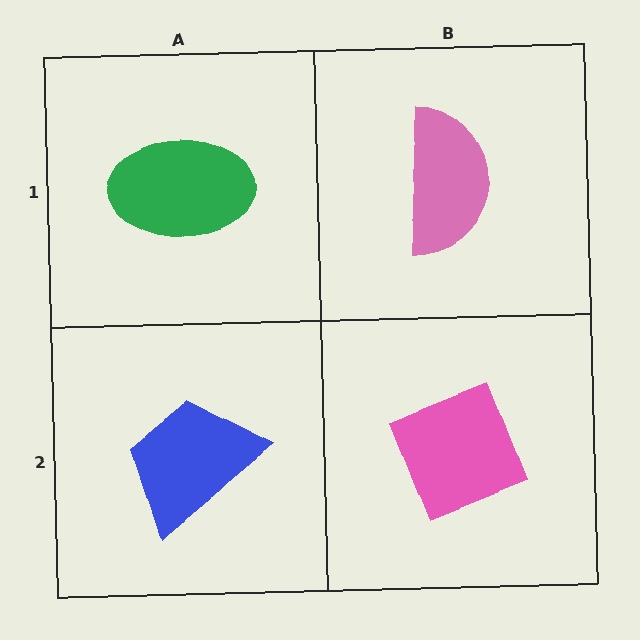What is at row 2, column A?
A blue trapezoid.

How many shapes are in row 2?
2 shapes.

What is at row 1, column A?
A green ellipse.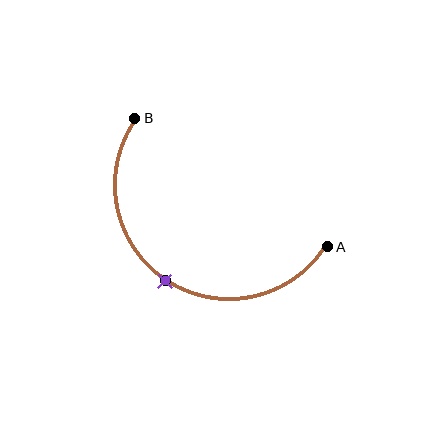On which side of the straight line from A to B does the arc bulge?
The arc bulges below and to the left of the straight line connecting A and B.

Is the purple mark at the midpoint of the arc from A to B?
Yes. The purple mark lies on the arc at equal arc-length from both A and B — it is the arc midpoint.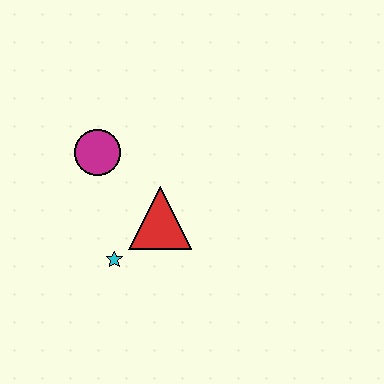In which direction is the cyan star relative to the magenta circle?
The cyan star is below the magenta circle.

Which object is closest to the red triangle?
The cyan star is closest to the red triangle.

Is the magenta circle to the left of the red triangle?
Yes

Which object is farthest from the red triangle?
The magenta circle is farthest from the red triangle.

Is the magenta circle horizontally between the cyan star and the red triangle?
No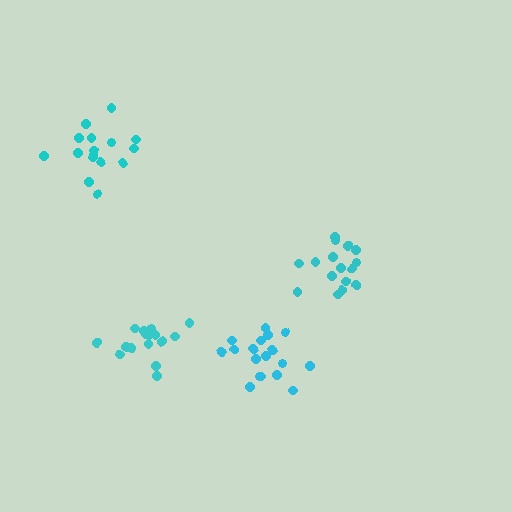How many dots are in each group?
Group 1: 16 dots, Group 2: 16 dots, Group 3: 17 dots, Group 4: 18 dots (67 total).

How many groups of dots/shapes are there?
There are 4 groups.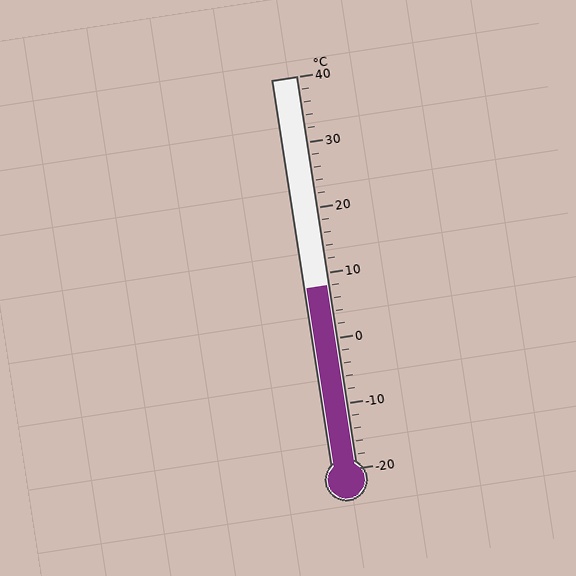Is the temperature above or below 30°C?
The temperature is below 30°C.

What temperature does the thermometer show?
The thermometer shows approximately 8°C.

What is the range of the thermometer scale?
The thermometer scale ranges from -20°C to 40°C.